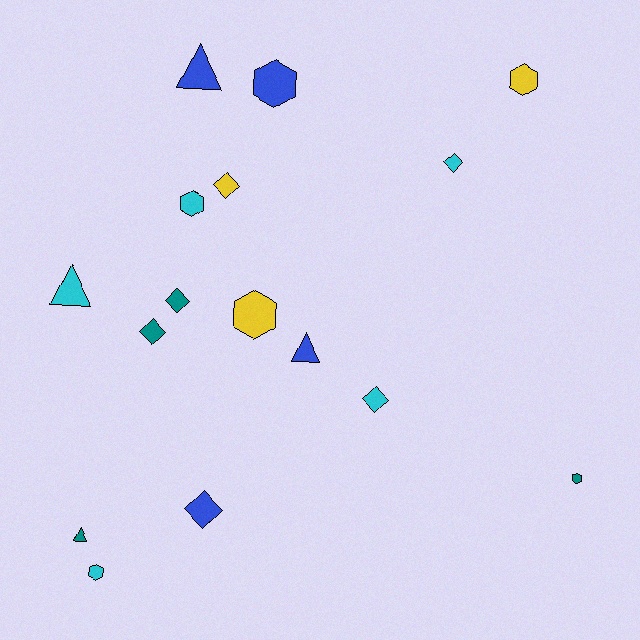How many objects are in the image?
There are 16 objects.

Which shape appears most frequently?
Diamond, with 6 objects.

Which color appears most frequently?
Cyan, with 5 objects.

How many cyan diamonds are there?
There are 2 cyan diamonds.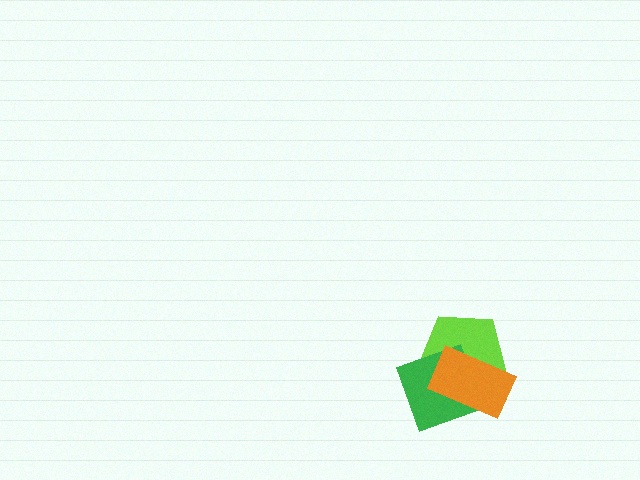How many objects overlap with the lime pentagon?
2 objects overlap with the lime pentagon.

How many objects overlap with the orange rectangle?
2 objects overlap with the orange rectangle.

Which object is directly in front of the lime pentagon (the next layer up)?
The green square is directly in front of the lime pentagon.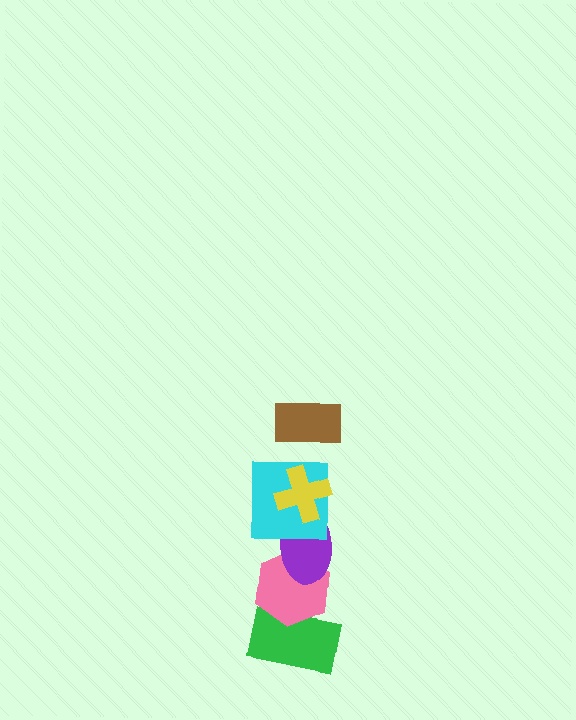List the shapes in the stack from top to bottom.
From top to bottom: the brown rectangle, the yellow cross, the cyan square, the purple ellipse, the pink hexagon, the green rectangle.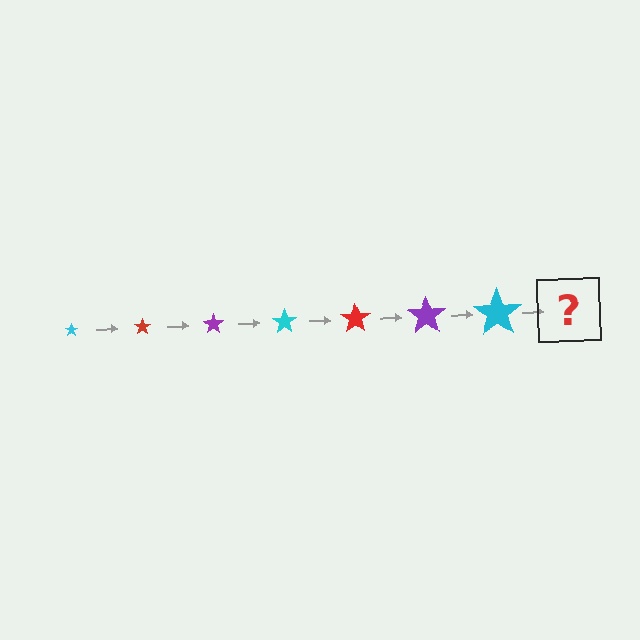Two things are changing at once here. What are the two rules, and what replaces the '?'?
The two rules are that the star grows larger each step and the color cycles through cyan, red, and purple. The '?' should be a red star, larger than the previous one.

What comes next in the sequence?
The next element should be a red star, larger than the previous one.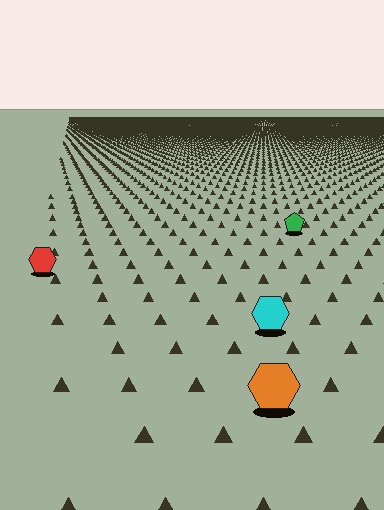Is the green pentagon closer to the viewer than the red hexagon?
No. The red hexagon is closer — you can tell from the texture gradient: the ground texture is coarser near it.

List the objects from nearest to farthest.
From nearest to farthest: the orange hexagon, the cyan hexagon, the red hexagon, the green pentagon.